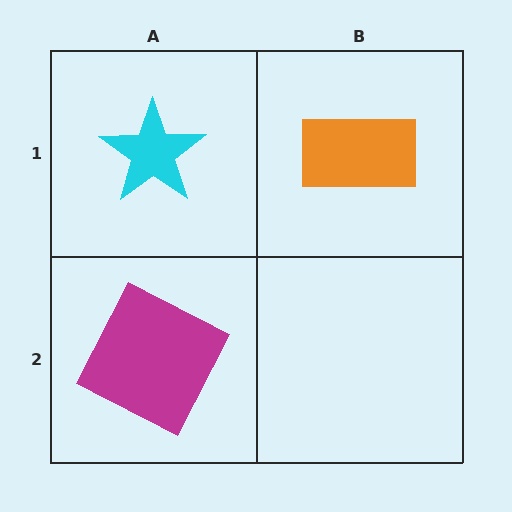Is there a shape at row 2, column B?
No, that cell is empty.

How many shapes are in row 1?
2 shapes.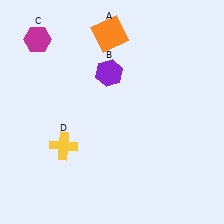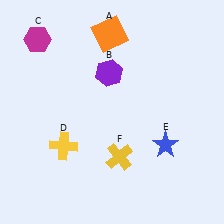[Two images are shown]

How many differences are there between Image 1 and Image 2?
There are 2 differences between the two images.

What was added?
A blue star (E), a yellow cross (F) were added in Image 2.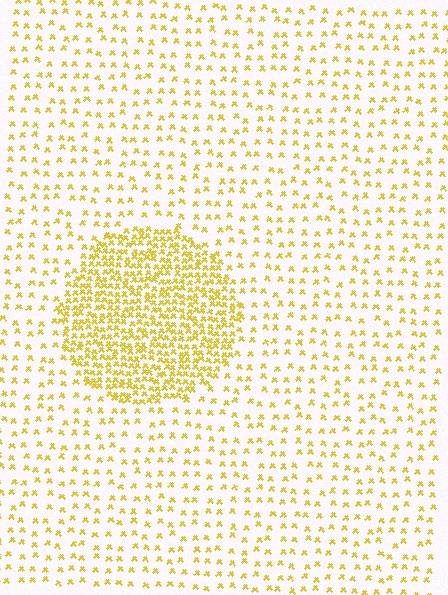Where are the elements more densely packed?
The elements are more densely packed inside the circle boundary.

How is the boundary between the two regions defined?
The boundary is defined by a change in element density (approximately 3.0x ratio). All elements are the same color, size, and shape.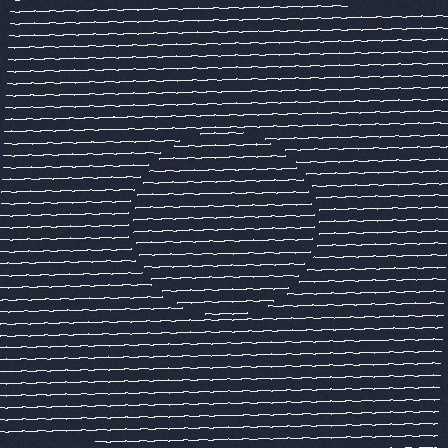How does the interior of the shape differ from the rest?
The interior of the shape contains the same grating, shifted by half a period — the contour is defined by the phase discontinuity where line-ends from the inner and outer gratings abut.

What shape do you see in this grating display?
An illusory circle. The interior of the shape contains the same grating, shifted by half a period — the contour is defined by the phase discontinuity where line-ends from the inner and outer gratings abut.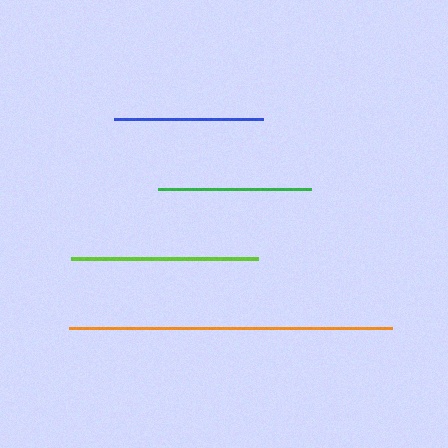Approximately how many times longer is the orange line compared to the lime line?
The orange line is approximately 1.7 times the length of the lime line.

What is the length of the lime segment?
The lime segment is approximately 187 pixels long.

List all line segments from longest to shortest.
From longest to shortest: orange, lime, green, blue.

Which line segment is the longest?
The orange line is the longest at approximately 323 pixels.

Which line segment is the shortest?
The blue line is the shortest at approximately 150 pixels.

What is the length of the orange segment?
The orange segment is approximately 323 pixels long.